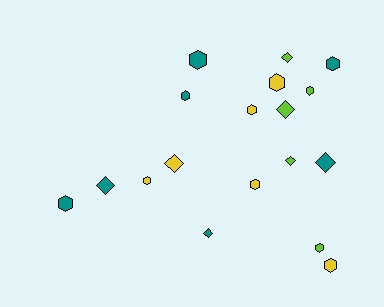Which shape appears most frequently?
Hexagon, with 11 objects.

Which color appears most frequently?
Teal, with 7 objects.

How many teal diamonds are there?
There are 3 teal diamonds.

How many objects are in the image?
There are 18 objects.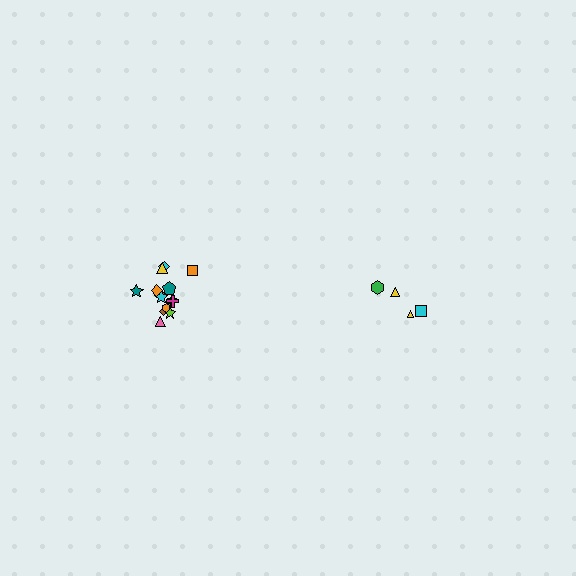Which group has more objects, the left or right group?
The left group.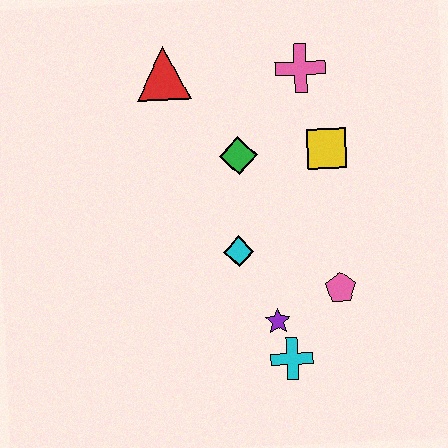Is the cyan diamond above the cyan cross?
Yes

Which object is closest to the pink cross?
The yellow square is closest to the pink cross.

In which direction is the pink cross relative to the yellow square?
The pink cross is above the yellow square.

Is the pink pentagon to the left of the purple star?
No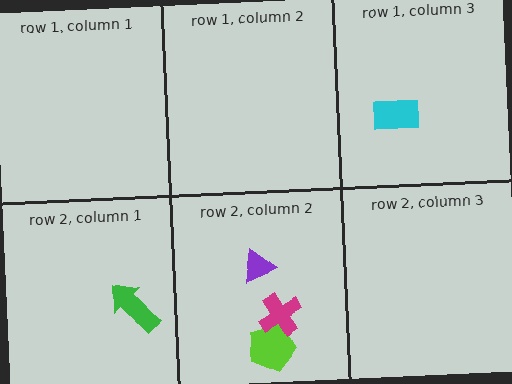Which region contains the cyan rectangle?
The row 1, column 3 region.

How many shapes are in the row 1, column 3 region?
1.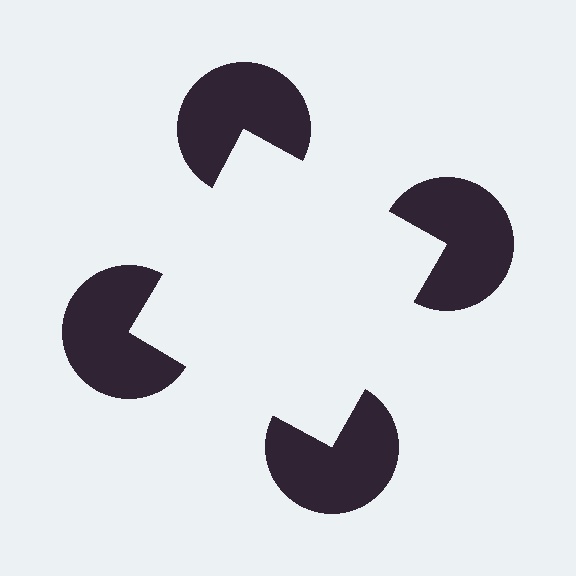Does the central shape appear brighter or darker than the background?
It typically appears slightly brighter than the background, even though no actual brightness change is drawn.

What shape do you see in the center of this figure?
An illusory square — its edges are inferred from the aligned wedge cuts in the pac-man discs, not physically drawn.